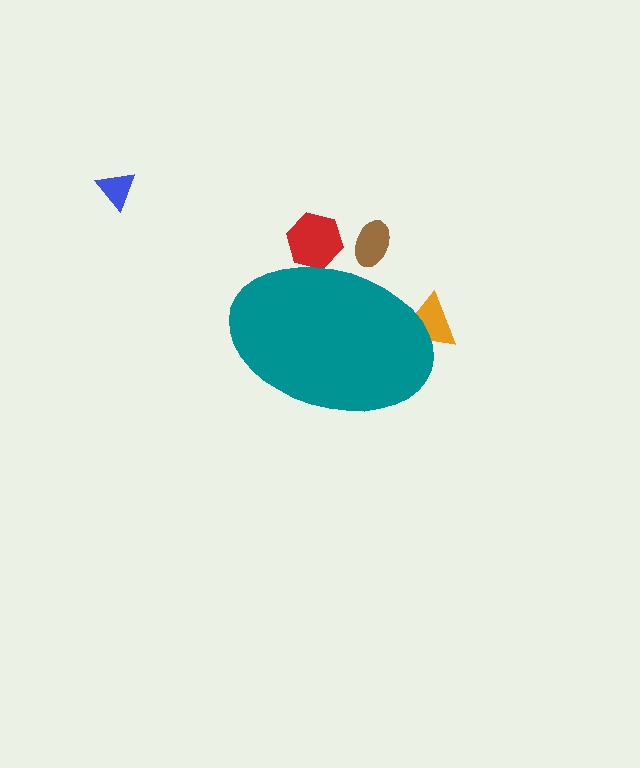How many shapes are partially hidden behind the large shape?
3 shapes are partially hidden.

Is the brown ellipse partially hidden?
Yes, the brown ellipse is partially hidden behind the teal ellipse.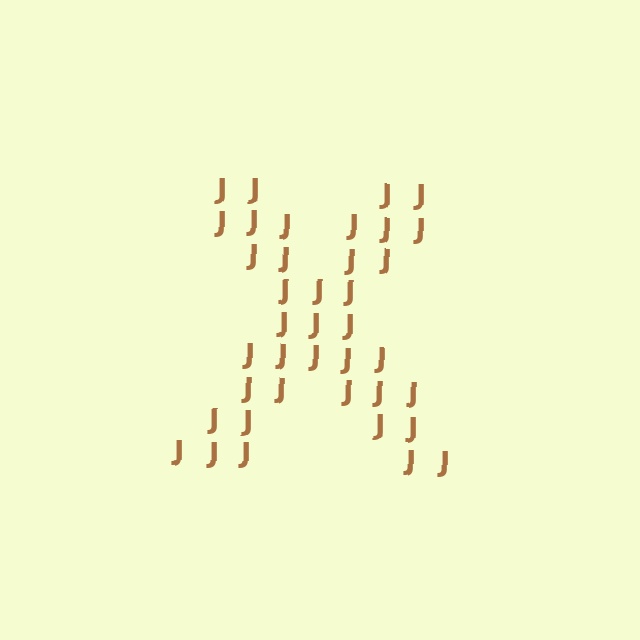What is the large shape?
The large shape is the letter X.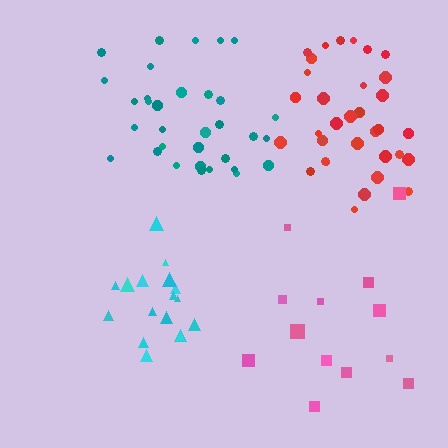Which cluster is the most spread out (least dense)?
Pink.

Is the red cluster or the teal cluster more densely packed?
Red.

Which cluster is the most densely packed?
Red.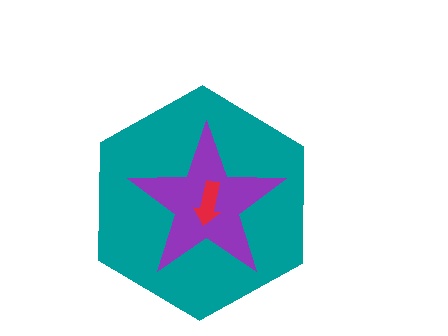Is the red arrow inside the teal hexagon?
Yes.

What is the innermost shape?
The red arrow.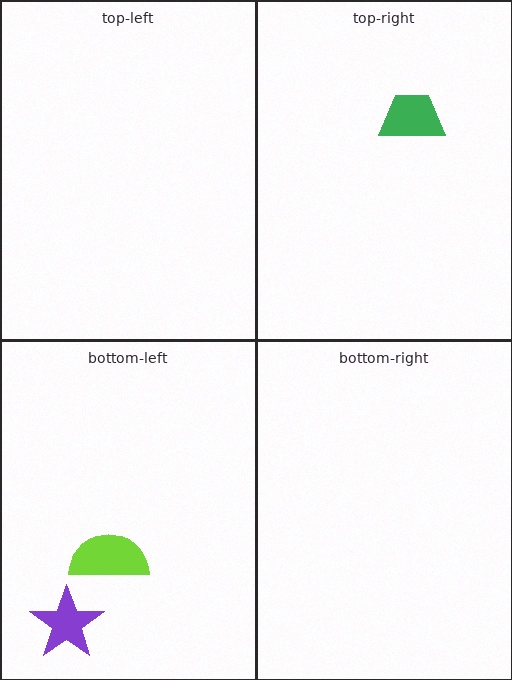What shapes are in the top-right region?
The green trapezoid.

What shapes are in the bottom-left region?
The purple star, the lime semicircle.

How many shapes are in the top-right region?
1.